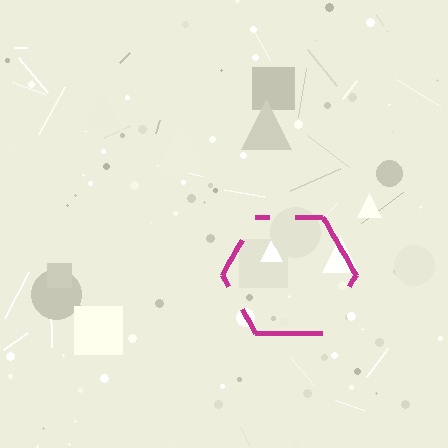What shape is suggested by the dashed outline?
The dashed outline suggests a hexagon.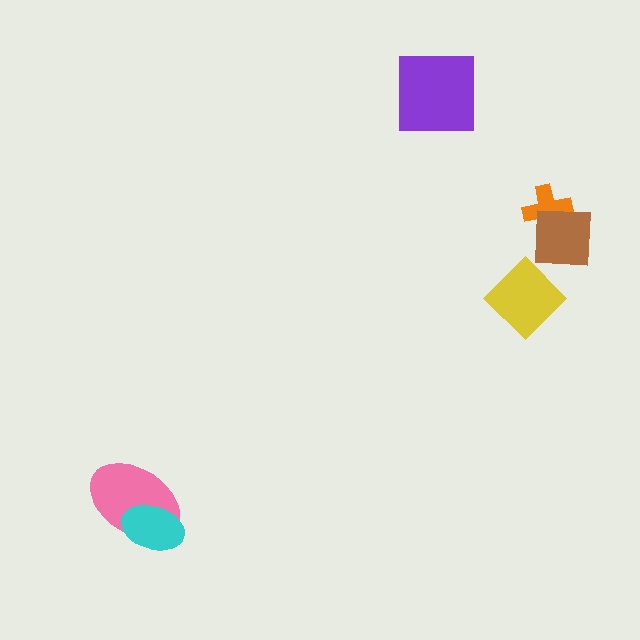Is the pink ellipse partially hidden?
Yes, it is partially covered by another shape.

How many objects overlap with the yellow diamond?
0 objects overlap with the yellow diamond.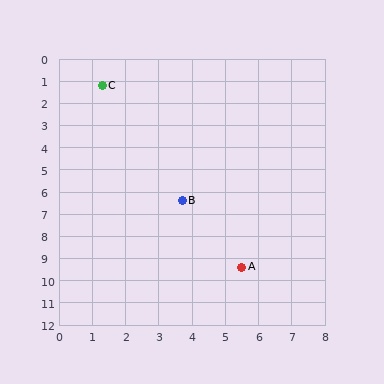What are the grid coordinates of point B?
Point B is at approximately (3.7, 6.4).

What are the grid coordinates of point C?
Point C is at approximately (1.3, 1.2).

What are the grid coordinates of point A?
Point A is at approximately (5.5, 9.4).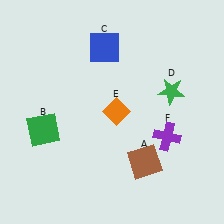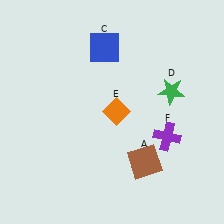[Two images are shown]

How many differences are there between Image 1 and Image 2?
There is 1 difference between the two images.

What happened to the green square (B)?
The green square (B) was removed in Image 2. It was in the bottom-left area of Image 1.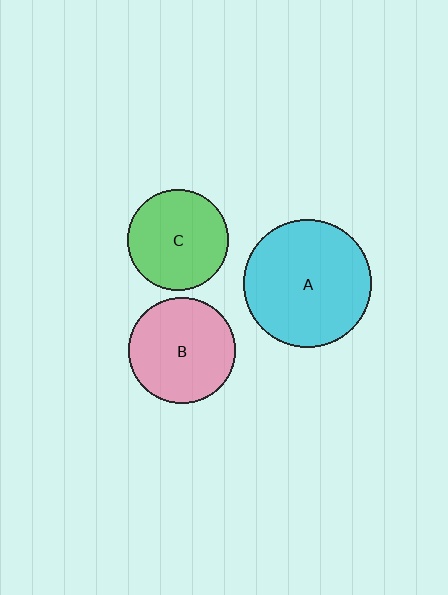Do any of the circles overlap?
No, none of the circles overlap.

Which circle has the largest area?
Circle A (cyan).